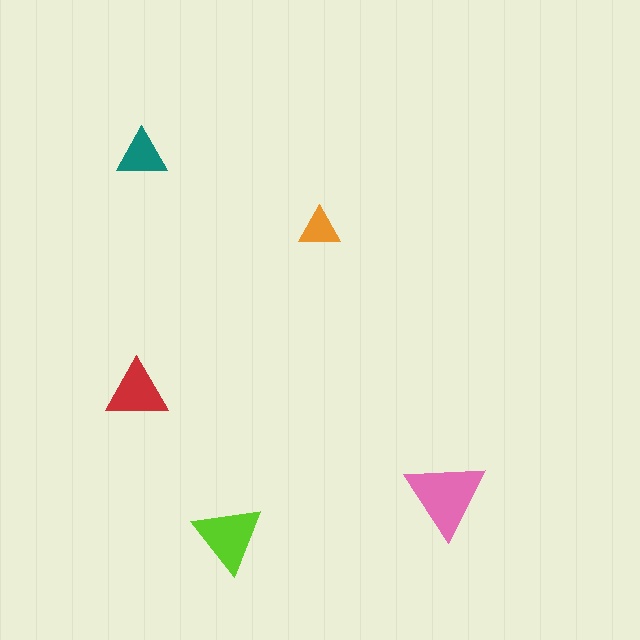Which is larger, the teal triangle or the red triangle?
The red one.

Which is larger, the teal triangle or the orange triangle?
The teal one.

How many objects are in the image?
There are 5 objects in the image.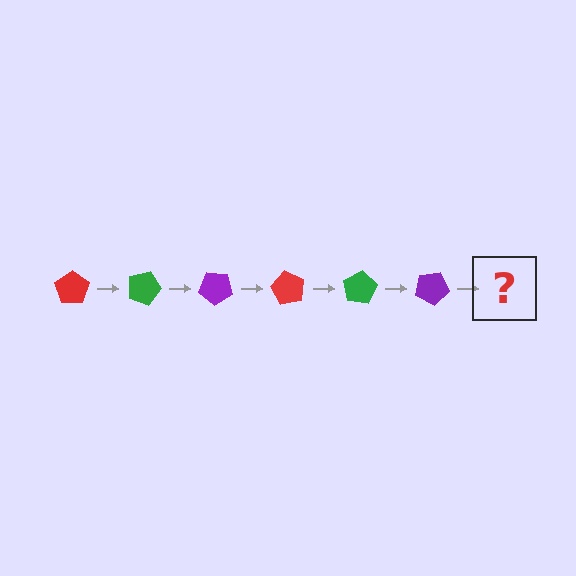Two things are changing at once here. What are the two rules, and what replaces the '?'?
The two rules are that it rotates 20 degrees each step and the color cycles through red, green, and purple. The '?' should be a red pentagon, rotated 120 degrees from the start.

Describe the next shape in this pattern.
It should be a red pentagon, rotated 120 degrees from the start.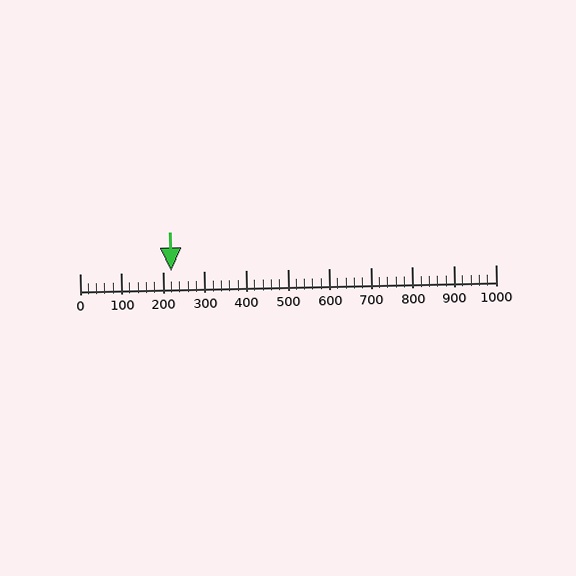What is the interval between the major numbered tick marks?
The major tick marks are spaced 100 units apart.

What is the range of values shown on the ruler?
The ruler shows values from 0 to 1000.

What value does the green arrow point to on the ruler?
The green arrow points to approximately 220.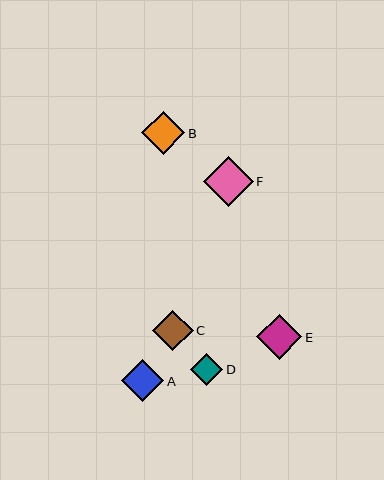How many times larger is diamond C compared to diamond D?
Diamond C is approximately 1.2 times the size of diamond D.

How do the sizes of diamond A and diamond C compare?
Diamond A and diamond C are approximately the same size.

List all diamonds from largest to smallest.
From largest to smallest: F, E, B, A, C, D.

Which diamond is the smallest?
Diamond D is the smallest with a size of approximately 32 pixels.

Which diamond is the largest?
Diamond F is the largest with a size of approximately 50 pixels.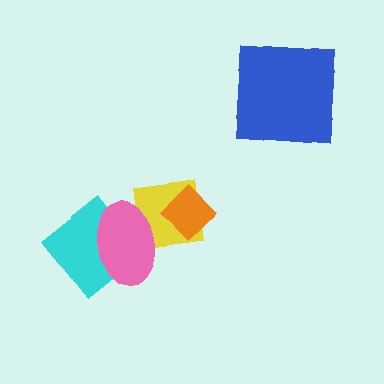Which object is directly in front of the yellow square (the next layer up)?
The pink ellipse is directly in front of the yellow square.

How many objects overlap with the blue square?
0 objects overlap with the blue square.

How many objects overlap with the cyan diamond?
1 object overlaps with the cyan diamond.